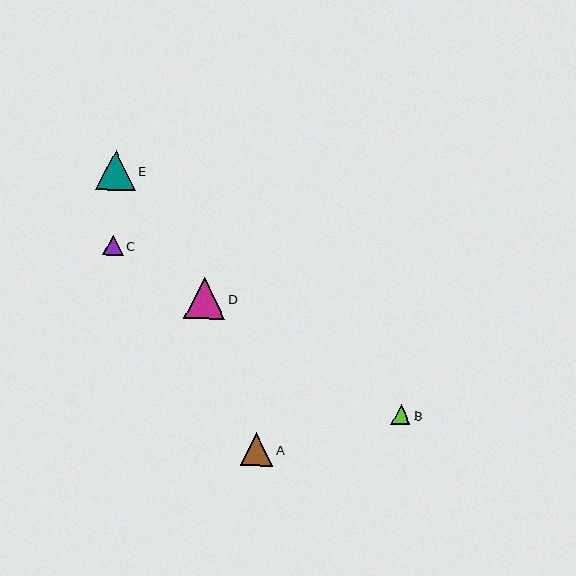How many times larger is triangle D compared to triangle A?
Triangle D is approximately 1.3 times the size of triangle A.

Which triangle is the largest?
Triangle D is the largest with a size of approximately 41 pixels.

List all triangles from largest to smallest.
From largest to smallest: D, E, A, C, B.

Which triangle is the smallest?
Triangle B is the smallest with a size of approximately 19 pixels.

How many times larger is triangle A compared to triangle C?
Triangle A is approximately 1.6 times the size of triangle C.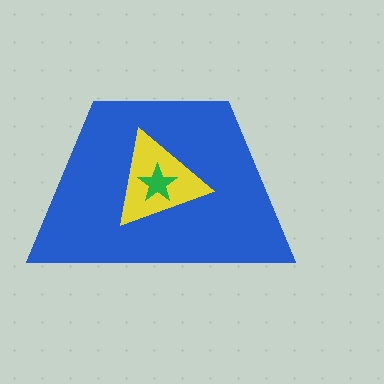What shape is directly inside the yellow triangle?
The green star.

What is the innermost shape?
The green star.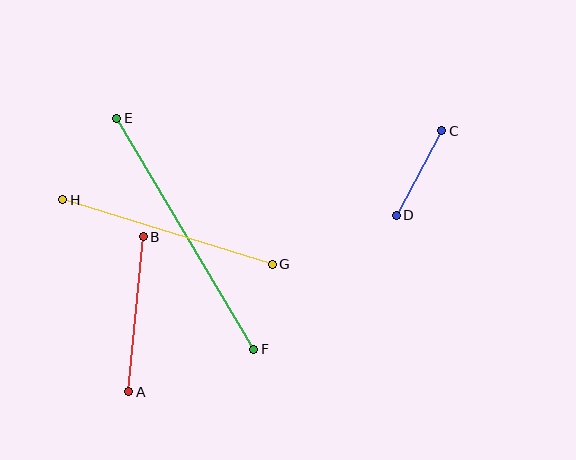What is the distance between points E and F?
The distance is approximately 269 pixels.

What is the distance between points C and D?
The distance is approximately 96 pixels.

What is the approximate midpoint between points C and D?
The midpoint is at approximately (419, 173) pixels.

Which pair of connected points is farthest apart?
Points E and F are farthest apart.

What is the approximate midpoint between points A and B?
The midpoint is at approximately (136, 314) pixels.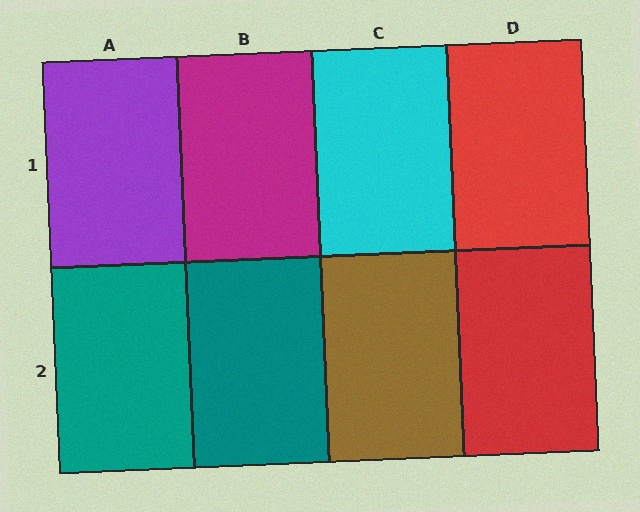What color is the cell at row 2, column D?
Red.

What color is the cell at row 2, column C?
Brown.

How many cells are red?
2 cells are red.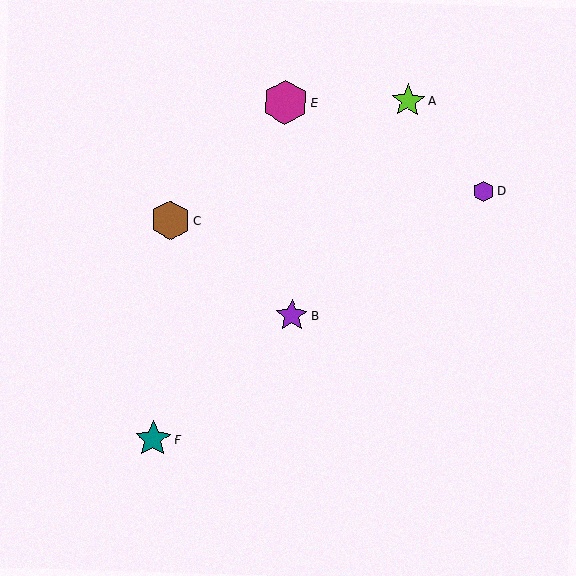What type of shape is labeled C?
Shape C is a brown hexagon.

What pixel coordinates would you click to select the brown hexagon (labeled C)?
Click at (170, 220) to select the brown hexagon C.